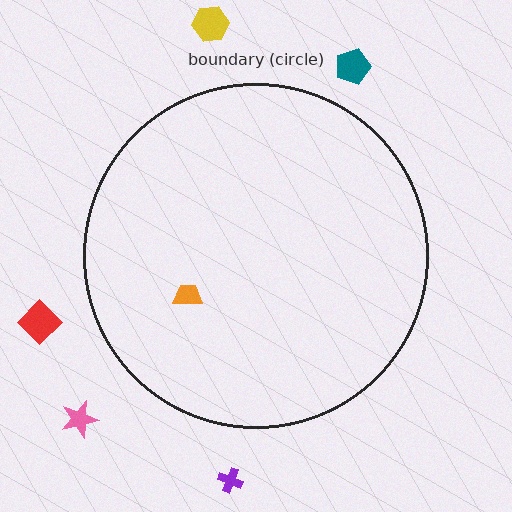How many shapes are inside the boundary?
1 inside, 5 outside.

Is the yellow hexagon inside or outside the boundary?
Outside.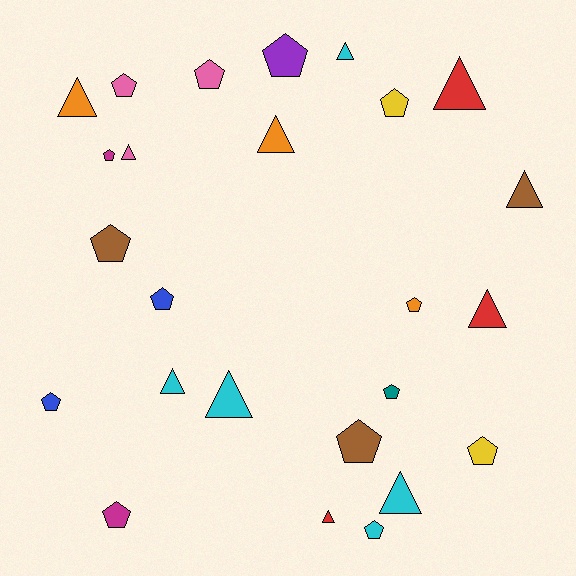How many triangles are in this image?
There are 11 triangles.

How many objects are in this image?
There are 25 objects.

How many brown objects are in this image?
There are 3 brown objects.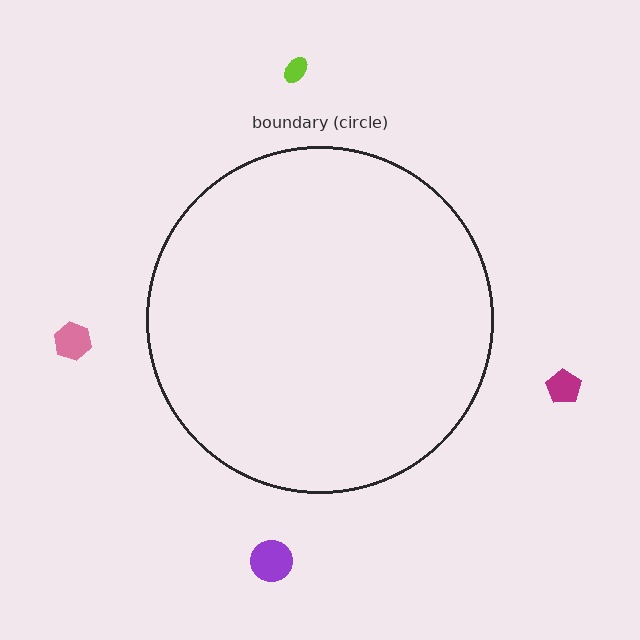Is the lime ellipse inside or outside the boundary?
Outside.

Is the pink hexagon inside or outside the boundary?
Outside.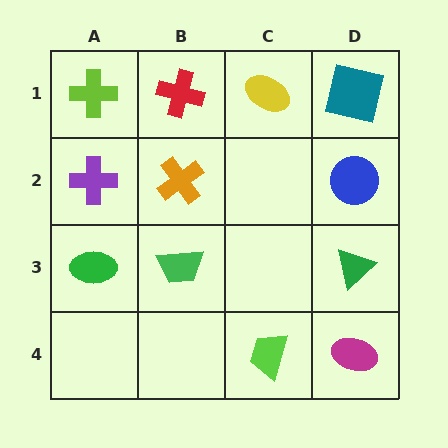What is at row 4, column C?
A lime trapezoid.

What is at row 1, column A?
A lime cross.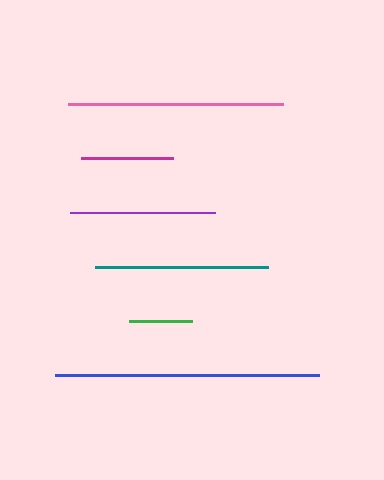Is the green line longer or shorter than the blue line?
The blue line is longer than the green line.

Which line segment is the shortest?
The green line is the shortest at approximately 63 pixels.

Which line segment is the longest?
The blue line is the longest at approximately 264 pixels.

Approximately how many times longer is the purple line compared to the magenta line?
The purple line is approximately 1.6 times the length of the magenta line.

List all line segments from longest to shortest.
From longest to shortest: blue, pink, teal, purple, magenta, green.